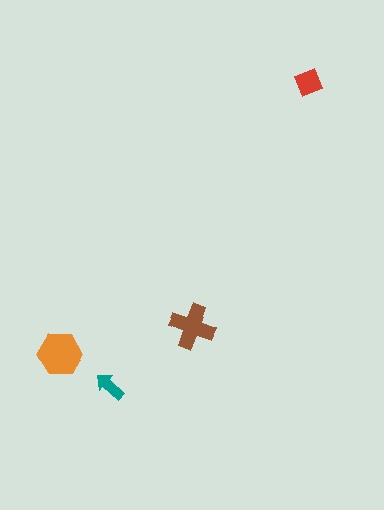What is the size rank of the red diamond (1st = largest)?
3rd.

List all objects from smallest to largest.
The teal arrow, the red diamond, the brown cross, the orange hexagon.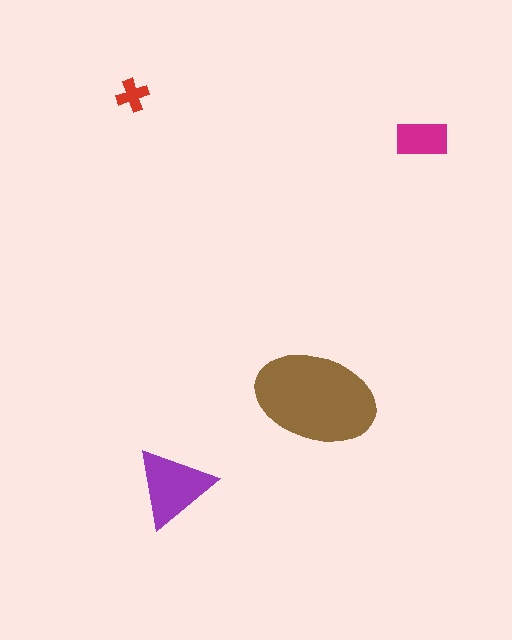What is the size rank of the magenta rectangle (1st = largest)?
3rd.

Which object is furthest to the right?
The magenta rectangle is rightmost.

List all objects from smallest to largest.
The red cross, the magenta rectangle, the purple triangle, the brown ellipse.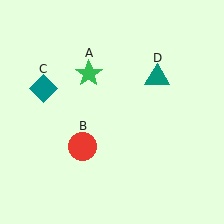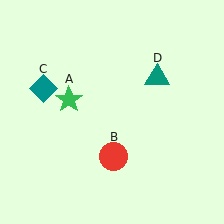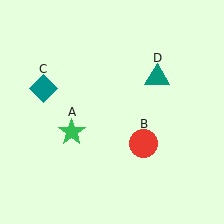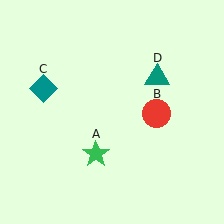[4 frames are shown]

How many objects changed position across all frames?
2 objects changed position: green star (object A), red circle (object B).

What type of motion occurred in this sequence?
The green star (object A), red circle (object B) rotated counterclockwise around the center of the scene.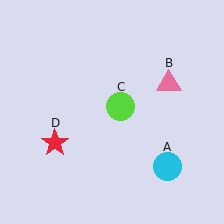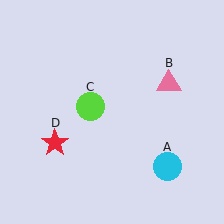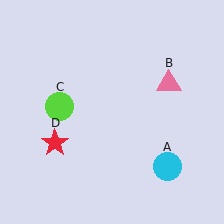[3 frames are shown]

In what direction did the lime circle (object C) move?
The lime circle (object C) moved left.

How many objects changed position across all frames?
1 object changed position: lime circle (object C).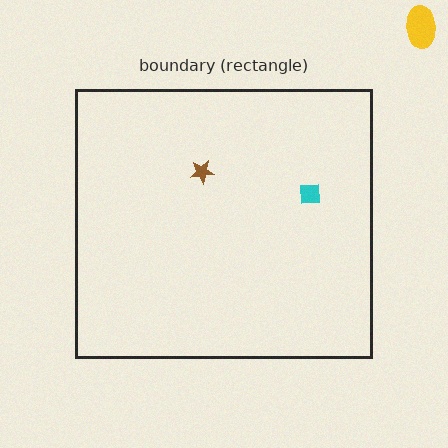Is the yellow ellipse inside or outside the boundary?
Outside.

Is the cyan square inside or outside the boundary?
Inside.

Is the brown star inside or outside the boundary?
Inside.